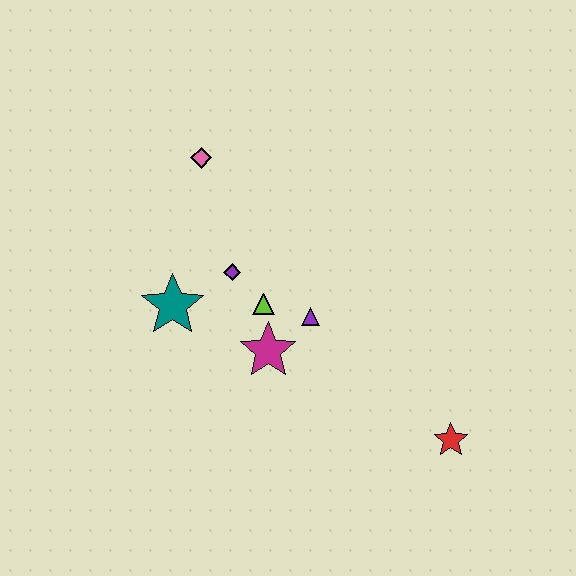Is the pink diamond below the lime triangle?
No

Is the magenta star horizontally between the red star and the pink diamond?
Yes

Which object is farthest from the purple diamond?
The red star is farthest from the purple diamond.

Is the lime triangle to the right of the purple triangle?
No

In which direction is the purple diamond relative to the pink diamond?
The purple diamond is below the pink diamond.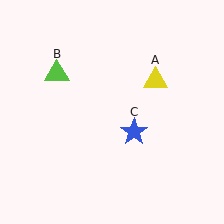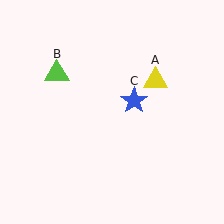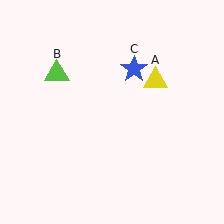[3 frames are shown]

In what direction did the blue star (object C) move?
The blue star (object C) moved up.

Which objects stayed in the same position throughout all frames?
Yellow triangle (object A) and lime triangle (object B) remained stationary.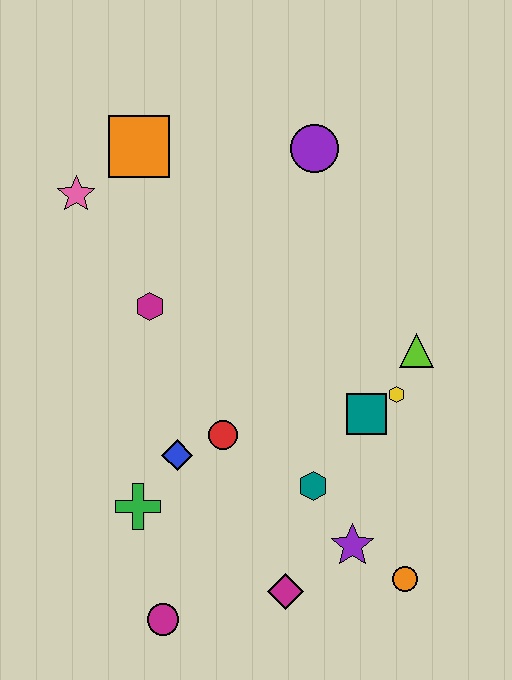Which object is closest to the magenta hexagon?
The pink star is closest to the magenta hexagon.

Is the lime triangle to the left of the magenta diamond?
No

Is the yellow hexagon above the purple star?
Yes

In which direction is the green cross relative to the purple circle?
The green cross is below the purple circle.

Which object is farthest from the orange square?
The orange circle is farthest from the orange square.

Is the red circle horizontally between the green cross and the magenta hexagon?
No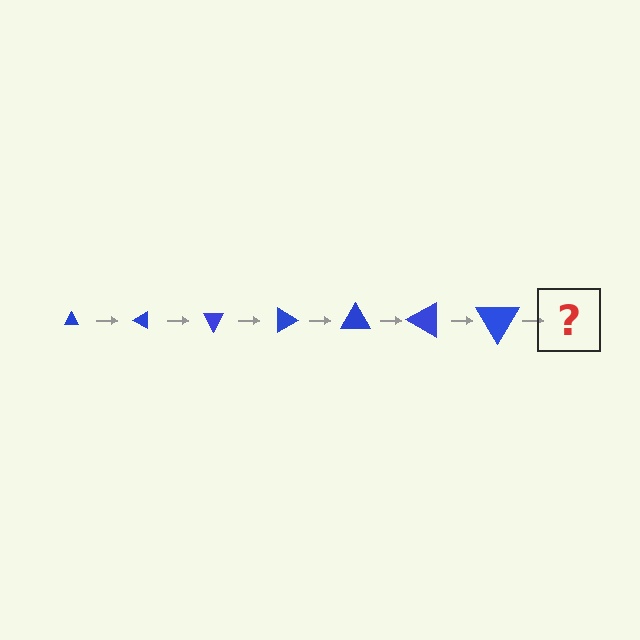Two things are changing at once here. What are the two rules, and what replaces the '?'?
The two rules are that the triangle grows larger each step and it rotates 30 degrees each step. The '?' should be a triangle, larger than the previous one and rotated 210 degrees from the start.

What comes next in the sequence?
The next element should be a triangle, larger than the previous one and rotated 210 degrees from the start.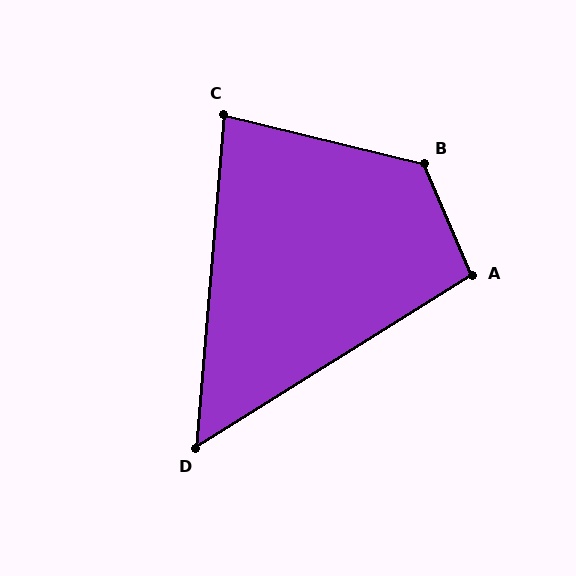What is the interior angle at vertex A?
Approximately 99 degrees (obtuse).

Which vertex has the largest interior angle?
B, at approximately 127 degrees.